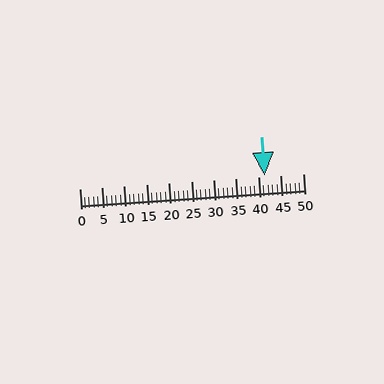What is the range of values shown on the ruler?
The ruler shows values from 0 to 50.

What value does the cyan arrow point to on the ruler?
The cyan arrow points to approximately 41.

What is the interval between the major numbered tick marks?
The major tick marks are spaced 5 units apart.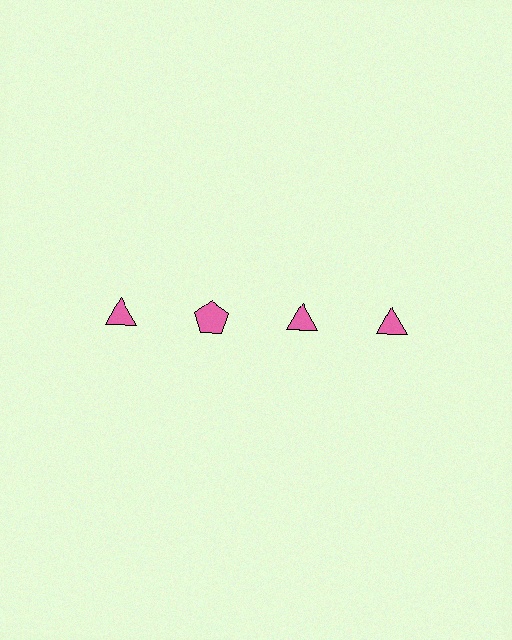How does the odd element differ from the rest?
It has a different shape: pentagon instead of triangle.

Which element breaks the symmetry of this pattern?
The pink pentagon in the top row, second from left column breaks the symmetry. All other shapes are pink triangles.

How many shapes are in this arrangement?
There are 4 shapes arranged in a grid pattern.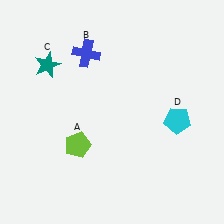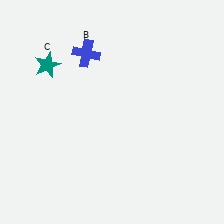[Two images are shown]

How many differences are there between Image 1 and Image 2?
There are 2 differences between the two images.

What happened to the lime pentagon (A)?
The lime pentagon (A) was removed in Image 2. It was in the bottom-left area of Image 1.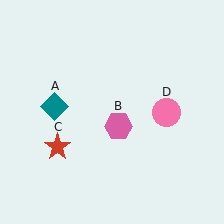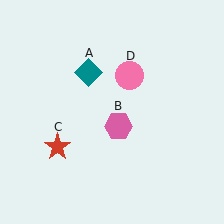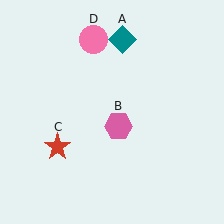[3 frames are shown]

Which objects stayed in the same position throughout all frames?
Pink hexagon (object B) and red star (object C) remained stationary.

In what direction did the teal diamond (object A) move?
The teal diamond (object A) moved up and to the right.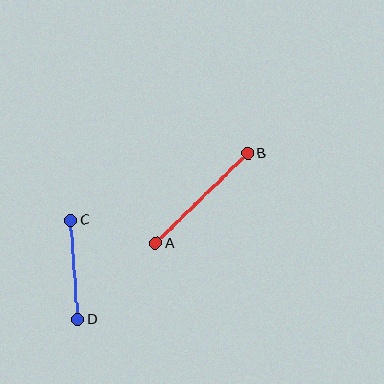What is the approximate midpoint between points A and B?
The midpoint is at approximately (202, 198) pixels.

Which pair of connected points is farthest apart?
Points A and B are farthest apart.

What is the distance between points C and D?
The distance is approximately 100 pixels.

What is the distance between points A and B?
The distance is approximately 129 pixels.